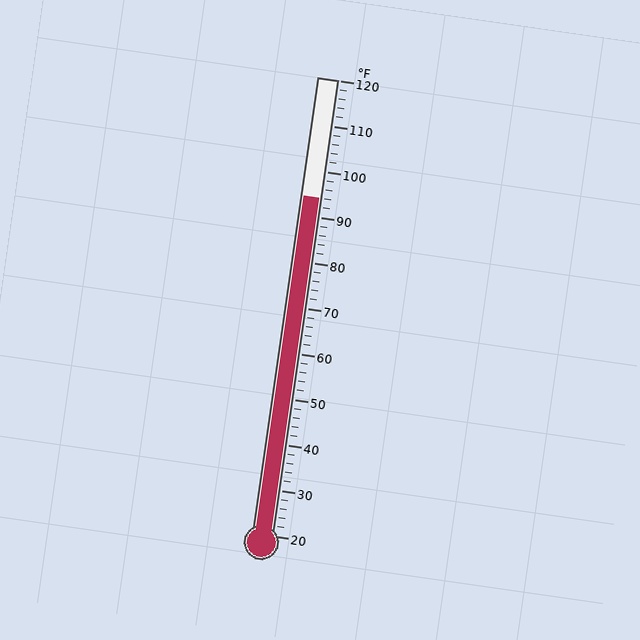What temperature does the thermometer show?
The thermometer shows approximately 94°F.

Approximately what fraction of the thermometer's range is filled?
The thermometer is filled to approximately 75% of its range.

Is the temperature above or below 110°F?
The temperature is below 110°F.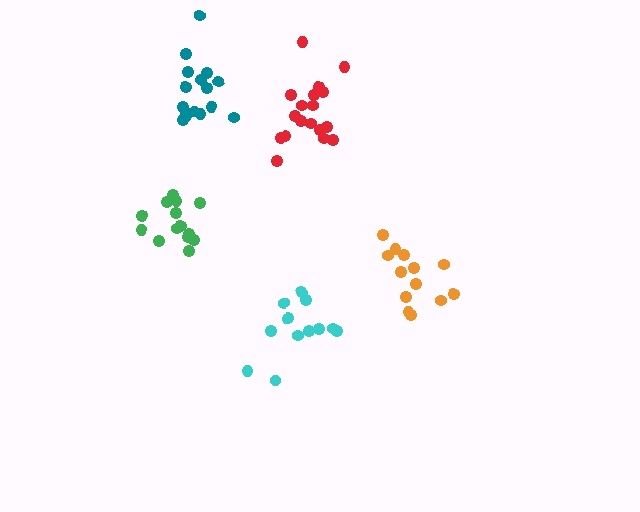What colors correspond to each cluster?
The clusters are colored: teal, red, cyan, orange, green.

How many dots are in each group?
Group 1: 16 dots, Group 2: 18 dots, Group 3: 12 dots, Group 4: 13 dots, Group 5: 15 dots (74 total).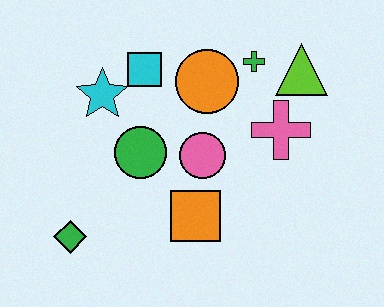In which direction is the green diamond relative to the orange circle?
The green diamond is below the orange circle.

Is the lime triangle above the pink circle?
Yes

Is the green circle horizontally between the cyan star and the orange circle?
Yes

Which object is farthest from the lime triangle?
The green diamond is farthest from the lime triangle.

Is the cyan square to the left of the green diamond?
No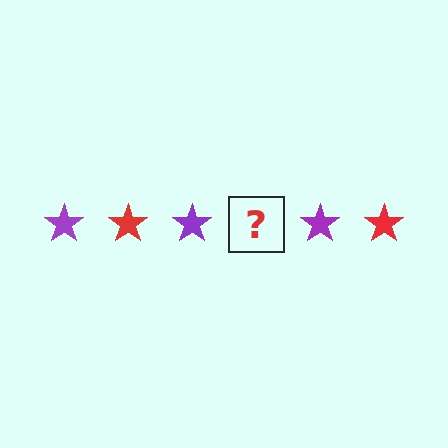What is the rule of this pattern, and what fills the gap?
The rule is that the pattern cycles through purple, red stars. The gap should be filled with a red star.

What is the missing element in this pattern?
The missing element is a red star.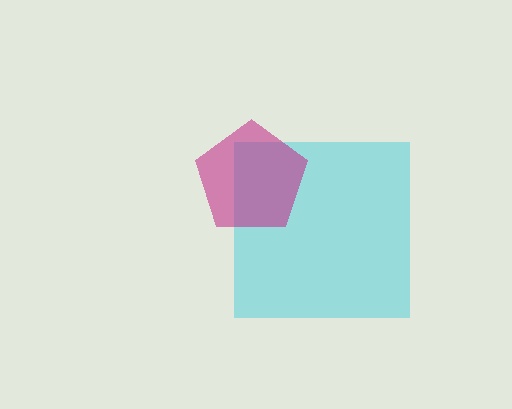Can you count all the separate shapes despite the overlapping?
Yes, there are 2 separate shapes.